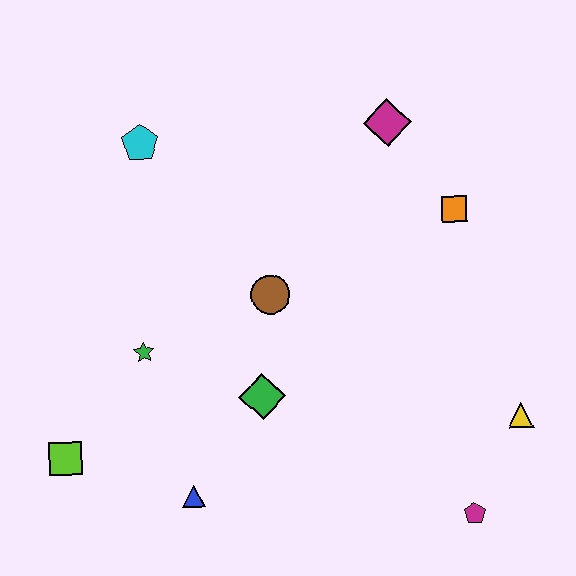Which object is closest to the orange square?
The magenta diamond is closest to the orange square.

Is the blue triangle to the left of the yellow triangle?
Yes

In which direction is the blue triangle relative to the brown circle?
The blue triangle is below the brown circle.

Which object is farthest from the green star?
The yellow triangle is farthest from the green star.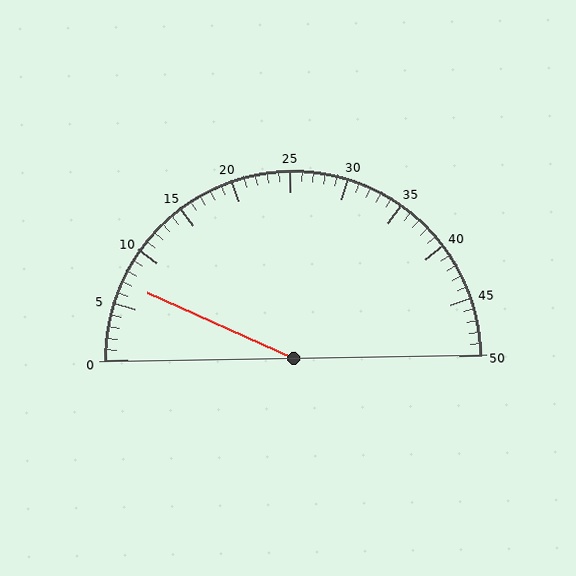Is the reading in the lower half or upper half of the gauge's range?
The reading is in the lower half of the range (0 to 50).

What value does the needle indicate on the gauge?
The needle indicates approximately 7.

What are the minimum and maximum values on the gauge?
The gauge ranges from 0 to 50.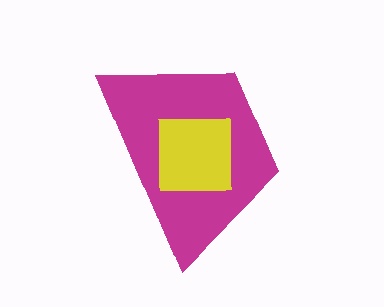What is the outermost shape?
The magenta trapezoid.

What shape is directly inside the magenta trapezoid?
The yellow square.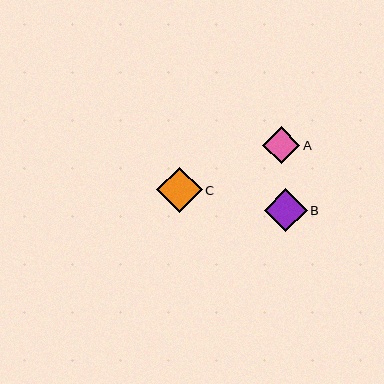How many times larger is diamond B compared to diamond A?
Diamond B is approximately 1.2 times the size of diamond A.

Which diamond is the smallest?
Diamond A is the smallest with a size of approximately 37 pixels.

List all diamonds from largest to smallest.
From largest to smallest: C, B, A.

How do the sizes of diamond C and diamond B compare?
Diamond C and diamond B are approximately the same size.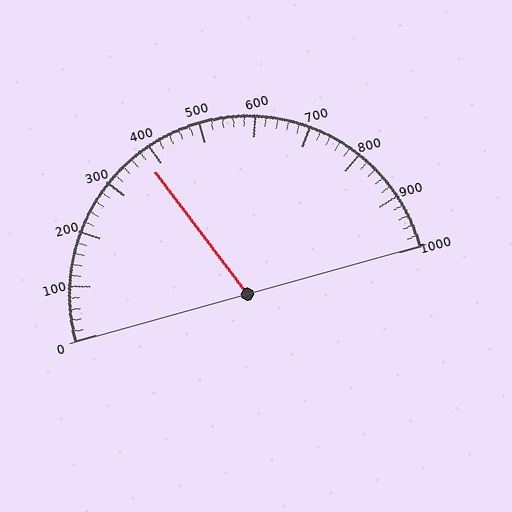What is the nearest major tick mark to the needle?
The nearest major tick mark is 400.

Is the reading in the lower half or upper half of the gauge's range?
The reading is in the lower half of the range (0 to 1000).